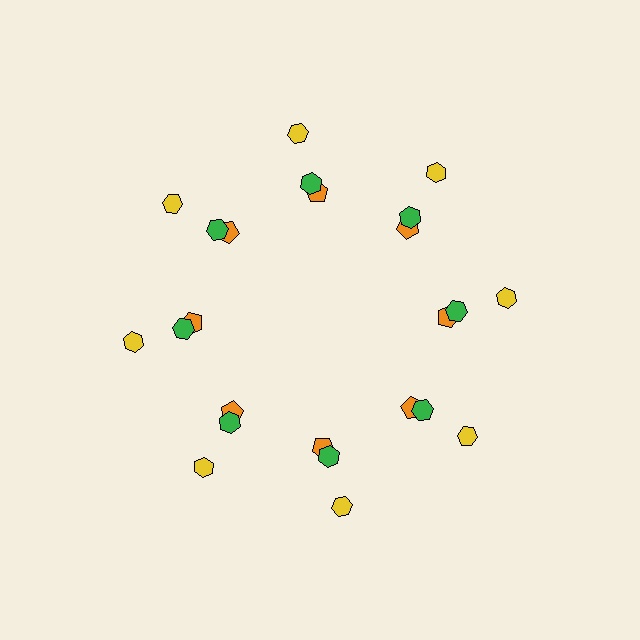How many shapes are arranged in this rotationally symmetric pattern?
There are 24 shapes, arranged in 8 groups of 3.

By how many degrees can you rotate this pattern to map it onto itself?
The pattern maps onto itself every 45 degrees of rotation.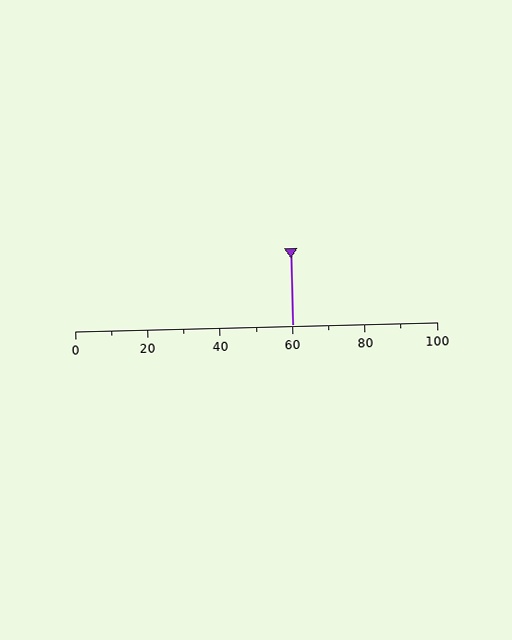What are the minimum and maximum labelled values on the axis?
The axis runs from 0 to 100.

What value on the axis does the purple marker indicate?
The marker indicates approximately 60.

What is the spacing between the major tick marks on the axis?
The major ticks are spaced 20 apart.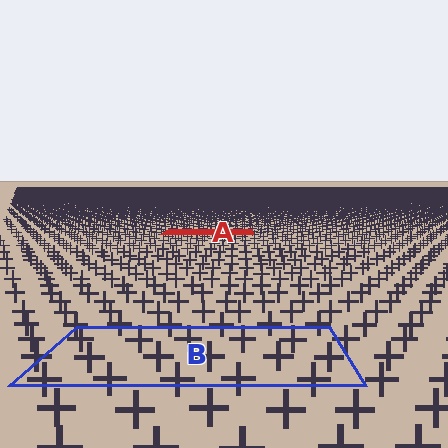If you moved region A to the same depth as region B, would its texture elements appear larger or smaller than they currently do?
They would appear larger. At a closer depth, the same texture elements are projected at a bigger on-screen size.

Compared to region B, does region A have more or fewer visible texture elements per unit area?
Region A has more texture elements per unit area — they are packed more densely because it is farther away.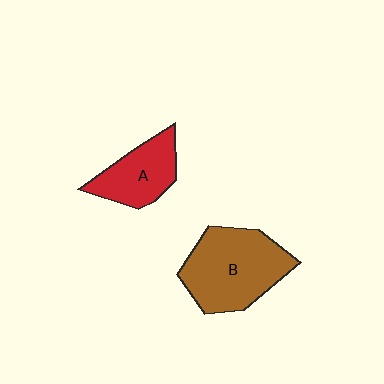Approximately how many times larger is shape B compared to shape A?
Approximately 1.7 times.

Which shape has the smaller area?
Shape A (red).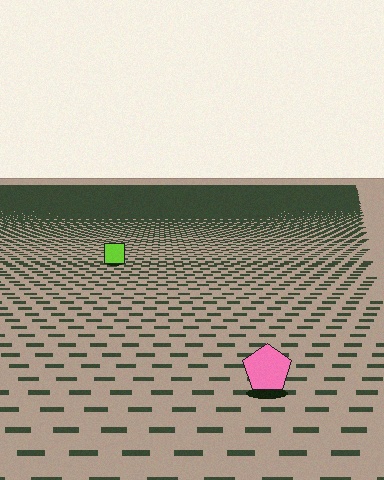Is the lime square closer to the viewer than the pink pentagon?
No. The pink pentagon is closer — you can tell from the texture gradient: the ground texture is coarser near it.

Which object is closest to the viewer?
The pink pentagon is closest. The texture marks near it are larger and more spread out.